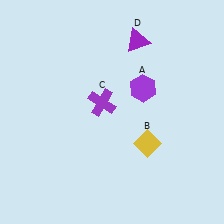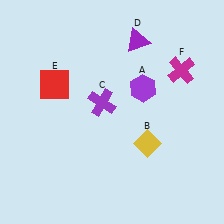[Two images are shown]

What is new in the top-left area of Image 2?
A red square (E) was added in the top-left area of Image 2.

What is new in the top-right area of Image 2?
A magenta cross (F) was added in the top-right area of Image 2.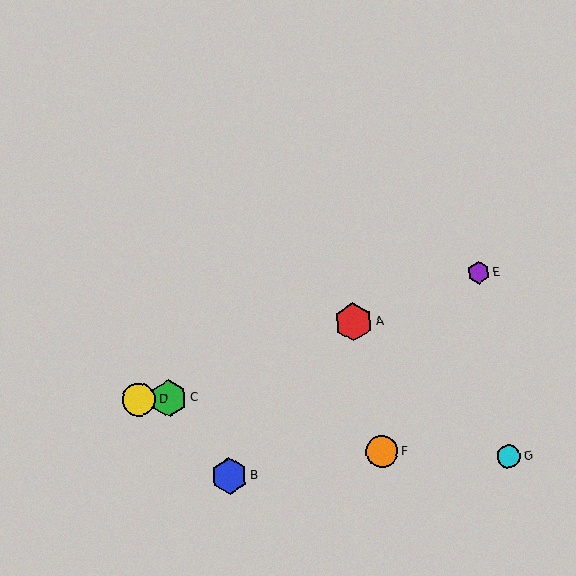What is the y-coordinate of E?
Object E is at y≈273.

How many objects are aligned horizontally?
2 objects (C, D) are aligned horizontally.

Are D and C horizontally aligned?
Yes, both are at y≈400.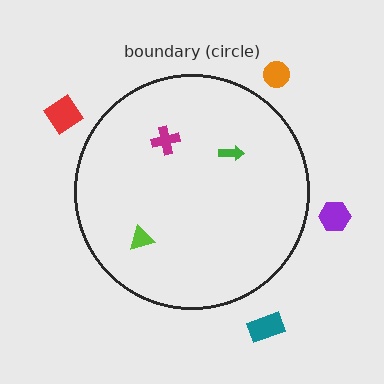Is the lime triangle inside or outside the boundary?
Inside.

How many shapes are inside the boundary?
3 inside, 4 outside.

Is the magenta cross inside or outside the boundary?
Inside.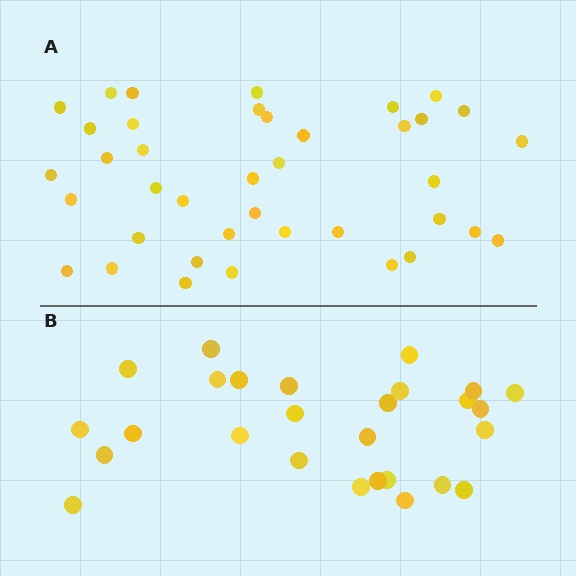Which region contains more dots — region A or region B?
Region A (the top region) has more dots.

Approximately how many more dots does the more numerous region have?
Region A has roughly 12 or so more dots than region B.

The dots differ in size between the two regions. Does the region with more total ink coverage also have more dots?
No. Region B has more total ink coverage because its dots are larger, but region A actually contains more individual dots. Total area can be misleading — the number of items is what matters here.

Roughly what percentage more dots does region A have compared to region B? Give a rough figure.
About 45% more.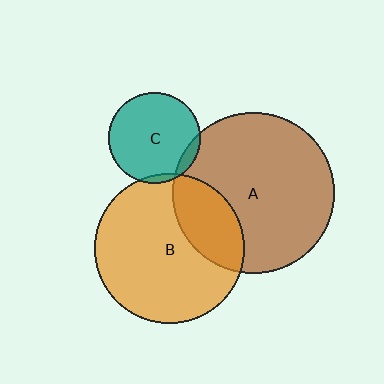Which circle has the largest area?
Circle A (brown).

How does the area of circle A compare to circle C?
Approximately 3.1 times.